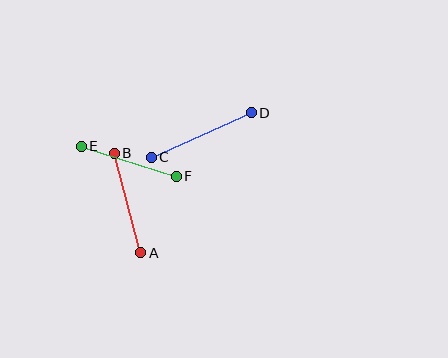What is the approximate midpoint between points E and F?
The midpoint is at approximately (129, 161) pixels.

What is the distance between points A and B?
The distance is approximately 103 pixels.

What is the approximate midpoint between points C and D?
The midpoint is at approximately (201, 135) pixels.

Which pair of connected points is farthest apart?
Points C and D are farthest apart.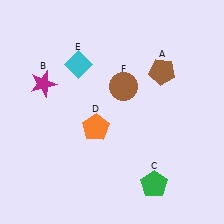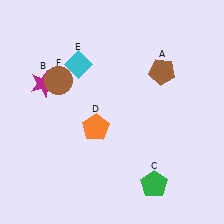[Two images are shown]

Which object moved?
The brown circle (F) moved left.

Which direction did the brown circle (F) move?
The brown circle (F) moved left.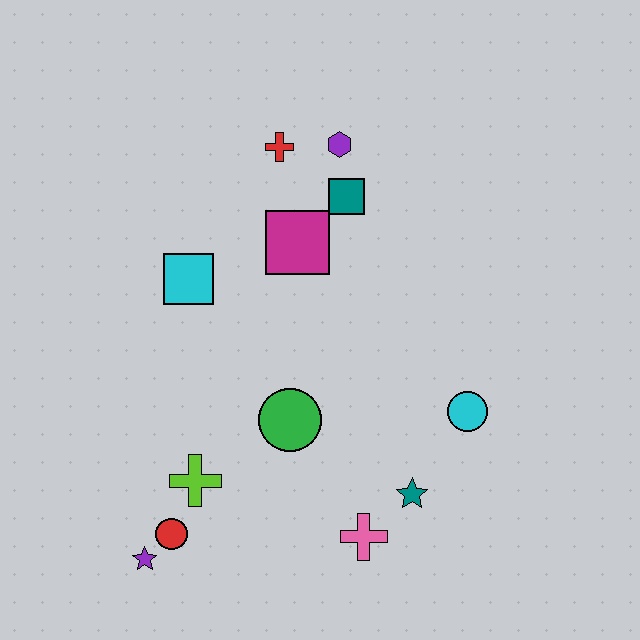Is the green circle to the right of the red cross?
Yes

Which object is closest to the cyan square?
The magenta square is closest to the cyan square.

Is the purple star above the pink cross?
No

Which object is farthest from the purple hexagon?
The purple star is farthest from the purple hexagon.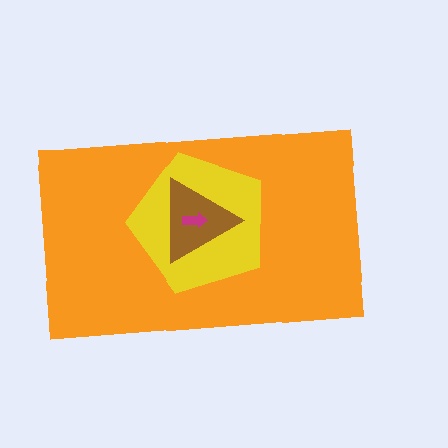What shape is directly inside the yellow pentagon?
The brown triangle.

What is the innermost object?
The magenta arrow.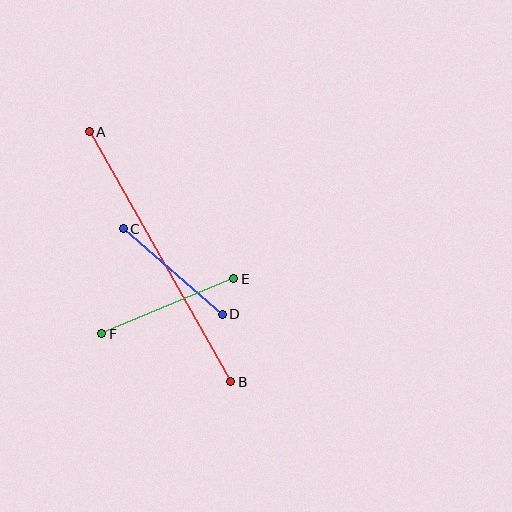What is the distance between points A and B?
The distance is approximately 288 pixels.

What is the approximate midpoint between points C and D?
The midpoint is at approximately (173, 271) pixels.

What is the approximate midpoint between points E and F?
The midpoint is at approximately (168, 306) pixels.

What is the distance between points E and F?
The distance is approximately 143 pixels.